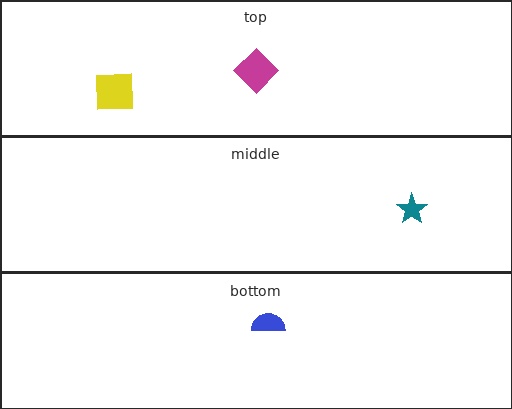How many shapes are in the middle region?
1.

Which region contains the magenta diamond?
The top region.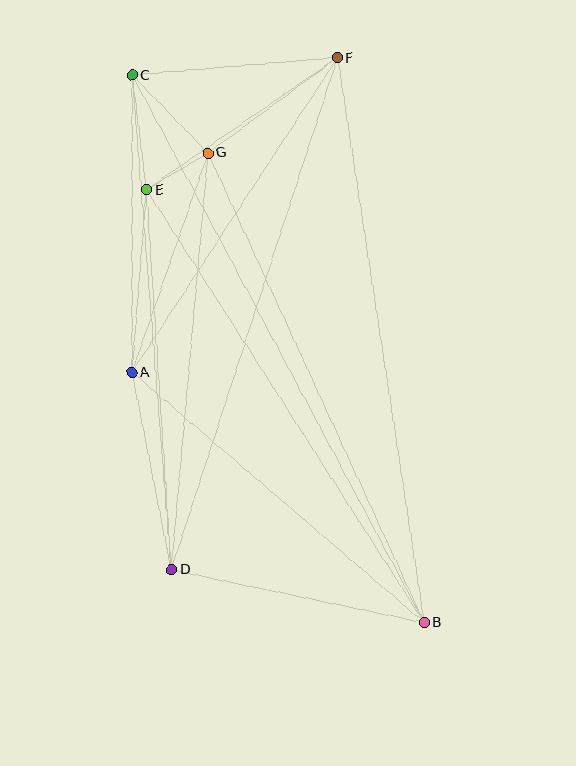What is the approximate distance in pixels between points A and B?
The distance between A and B is approximately 385 pixels.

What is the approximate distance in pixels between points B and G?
The distance between B and G is approximately 517 pixels.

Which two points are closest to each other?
Points E and G are closest to each other.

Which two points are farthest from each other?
Points B and C are farthest from each other.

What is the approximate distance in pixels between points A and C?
The distance between A and C is approximately 297 pixels.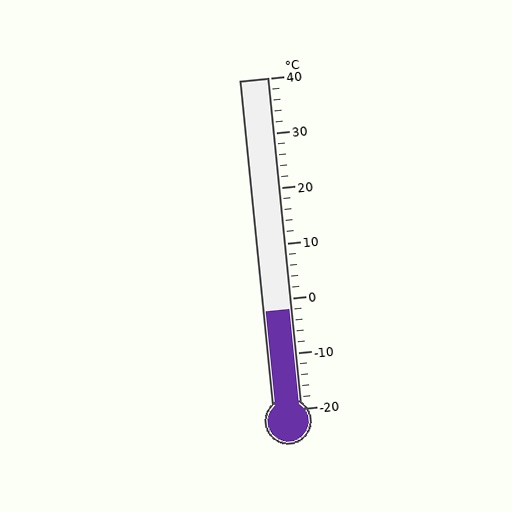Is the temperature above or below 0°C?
The temperature is below 0°C.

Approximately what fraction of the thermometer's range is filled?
The thermometer is filled to approximately 30% of its range.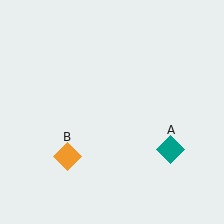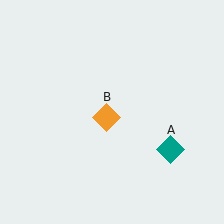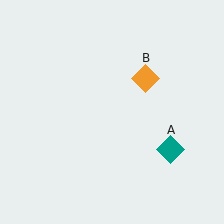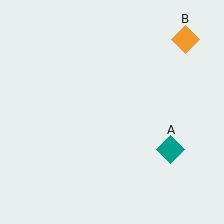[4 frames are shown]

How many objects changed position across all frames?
1 object changed position: orange diamond (object B).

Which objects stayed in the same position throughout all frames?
Teal diamond (object A) remained stationary.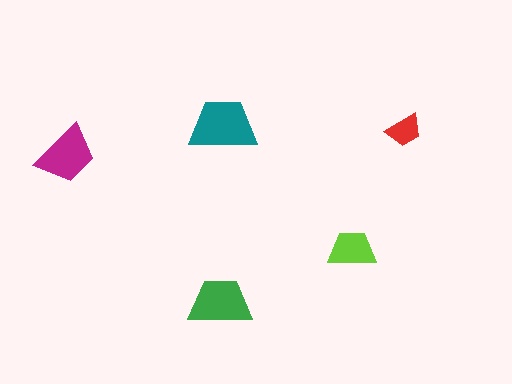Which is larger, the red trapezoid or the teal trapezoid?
The teal one.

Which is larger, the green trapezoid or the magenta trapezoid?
The green one.